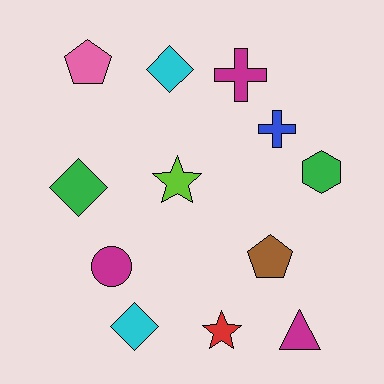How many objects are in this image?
There are 12 objects.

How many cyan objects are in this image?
There are 2 cyan objects.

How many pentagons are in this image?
There are 2 pentagons.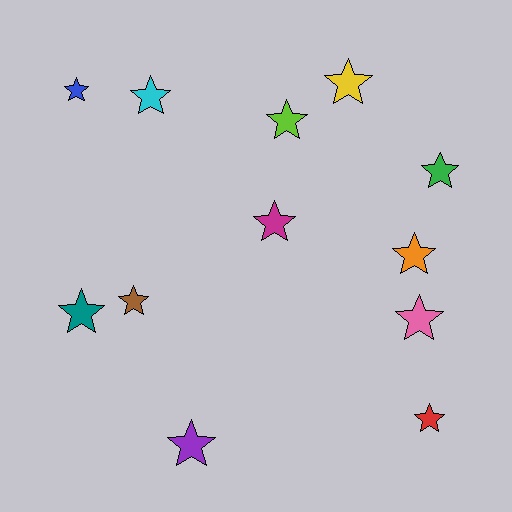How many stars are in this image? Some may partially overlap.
There are 12 stars.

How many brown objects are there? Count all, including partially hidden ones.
There is 1 brown object.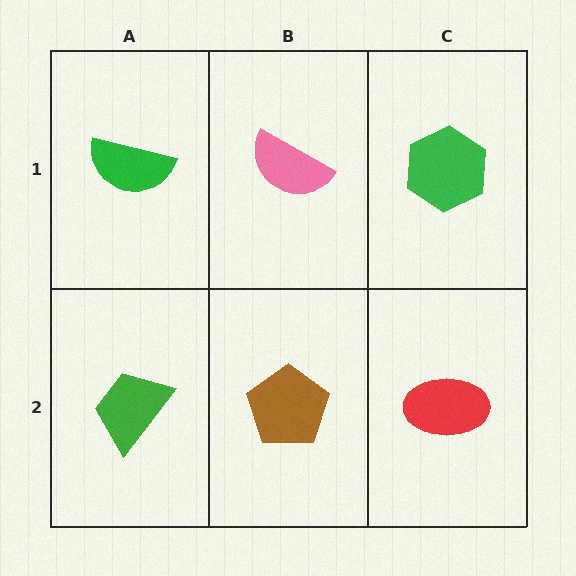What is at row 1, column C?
A green hexagon.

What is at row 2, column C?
A red ellipse.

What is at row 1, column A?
A green semicircle.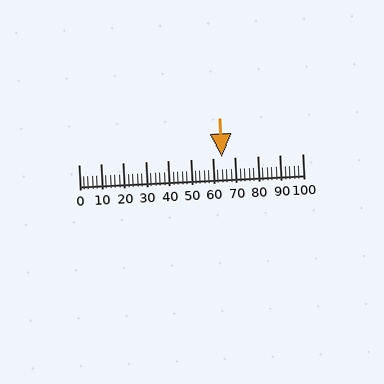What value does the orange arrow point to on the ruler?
The orange arrow points to approximately 64.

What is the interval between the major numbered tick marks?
The major tick marks are spaced 10 units apart.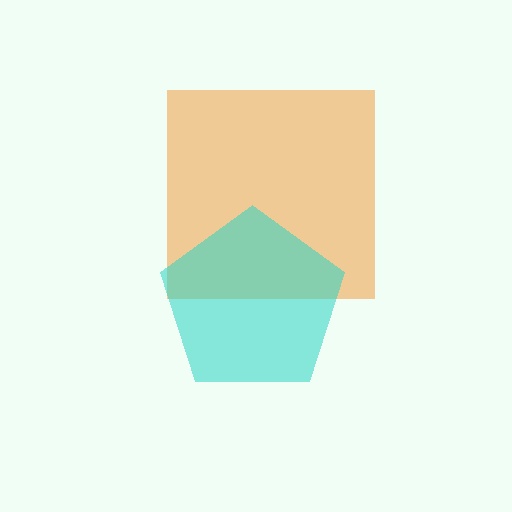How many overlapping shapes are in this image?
There are 2 overlapping shapes in the image.